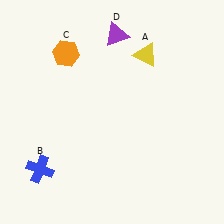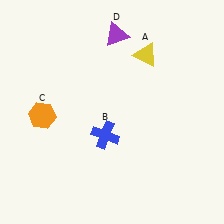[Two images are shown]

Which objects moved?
The objects that moved are: the blue cross (B), the orange hexagon (C).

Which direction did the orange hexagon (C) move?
The orange hexagon (C) moved down.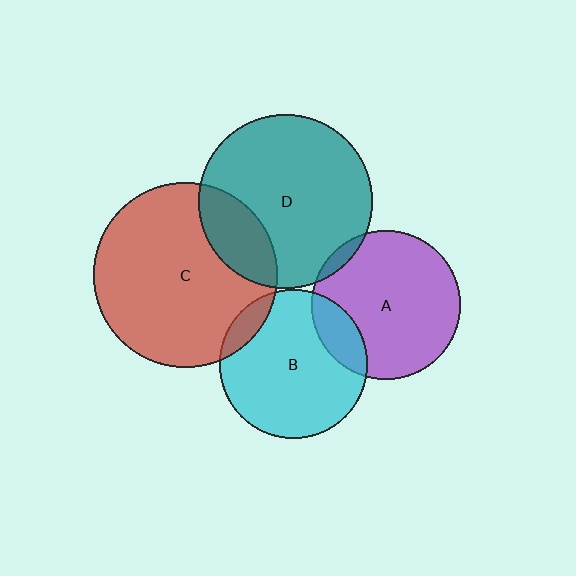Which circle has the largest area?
Circle C (red).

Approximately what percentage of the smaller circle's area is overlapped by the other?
Approximately 10%.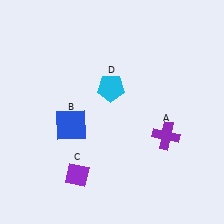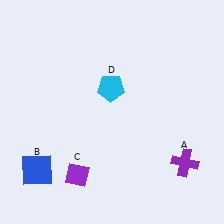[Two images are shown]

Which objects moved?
The objects that moved are: the purple cross (A), the blue square (B).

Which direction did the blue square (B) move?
The blue square (B) moved down.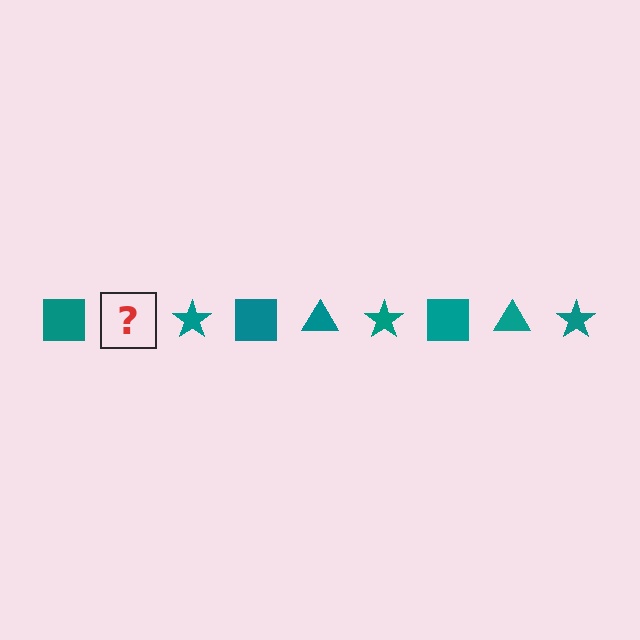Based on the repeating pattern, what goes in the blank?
The blank should be a teal triangle.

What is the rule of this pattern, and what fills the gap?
The rule is that the pattern cycles through square, triangle, star shapes in teal. The gap should be filled with a teal triangle.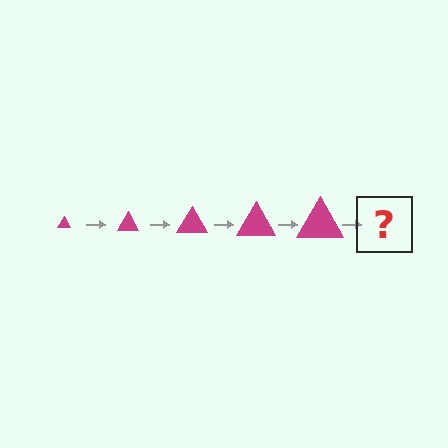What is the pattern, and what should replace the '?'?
The pattern is that the triangle gets progressively larger each step. The '?' should be a magenta triangle, larger than the previous one.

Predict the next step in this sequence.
The next step is a magenta triangle, larger than the previous one.